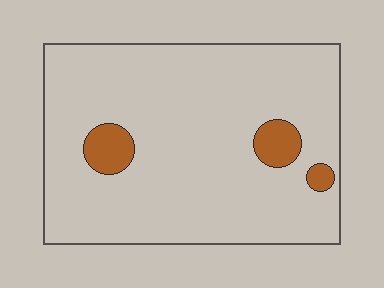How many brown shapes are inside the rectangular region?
3.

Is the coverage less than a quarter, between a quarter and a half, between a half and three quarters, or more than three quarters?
Less than a quarter.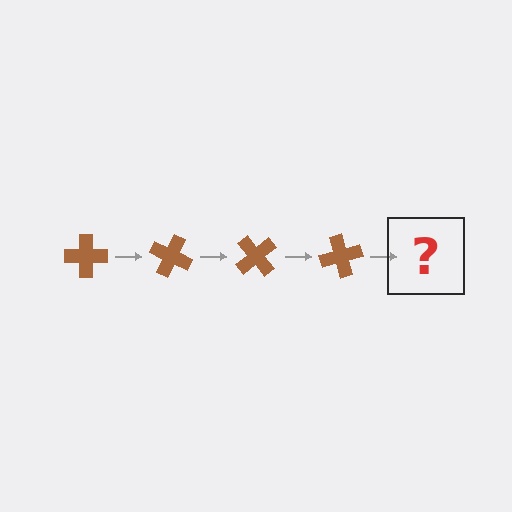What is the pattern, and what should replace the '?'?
The pattern is that the cross rotates 25 degrees each step. The '?' should be a brown cross rotated 100 degrees.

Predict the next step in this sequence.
The next step is a brown cross rotated 100 degrees.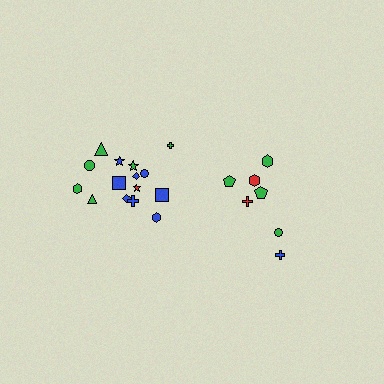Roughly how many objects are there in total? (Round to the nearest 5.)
Roughly 20 objects in total.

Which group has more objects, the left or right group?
The left group.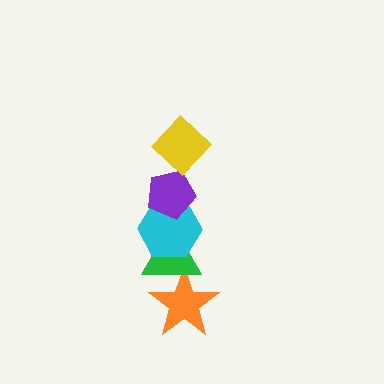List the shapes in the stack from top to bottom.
From top to bottom: the yellow diamond, the purple pentagon, the cyan hexagon, the green triangle, the orange star.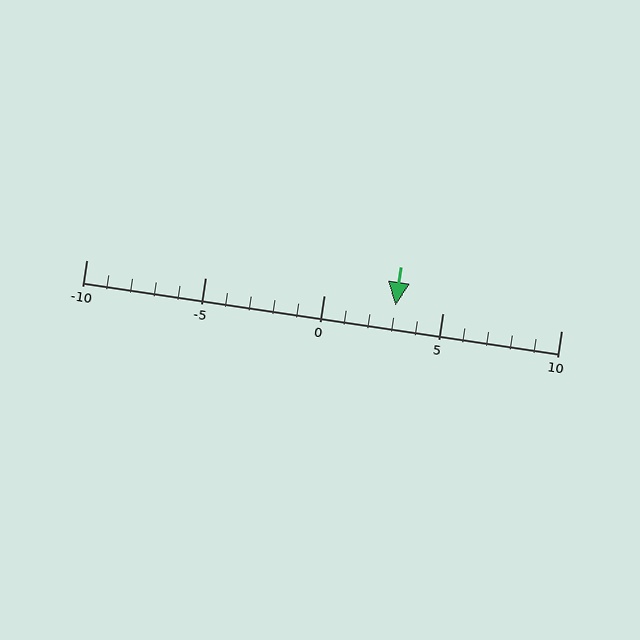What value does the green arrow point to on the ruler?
The green arrow points to approximately 3.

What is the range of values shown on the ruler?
The ruler shows values from -10 to 10.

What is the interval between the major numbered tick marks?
The major tick marks are spaced 5 units apart.